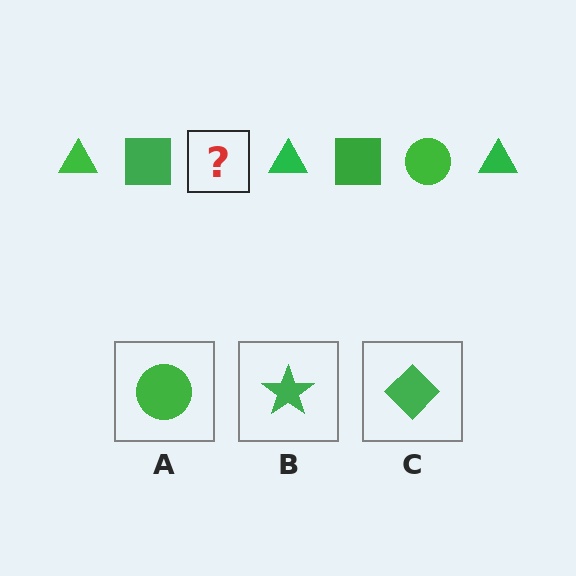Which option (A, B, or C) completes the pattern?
A.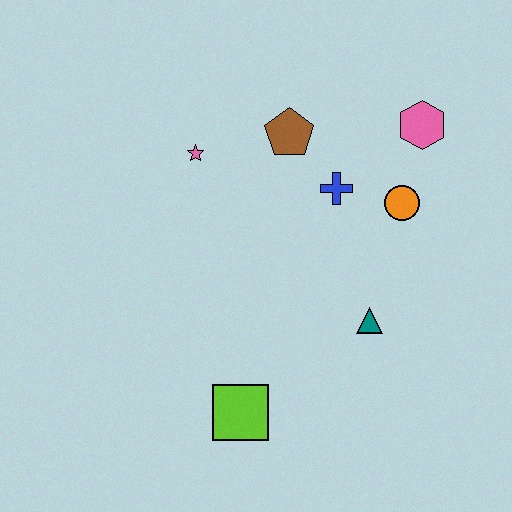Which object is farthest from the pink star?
The lime square is farthest from the pink star.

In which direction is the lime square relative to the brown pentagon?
The lime square is below the brown pentagon.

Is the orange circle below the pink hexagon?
Yes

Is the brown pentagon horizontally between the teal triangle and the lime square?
Yes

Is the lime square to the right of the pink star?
Yes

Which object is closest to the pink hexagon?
The orange circle is closest to the pink hexagon.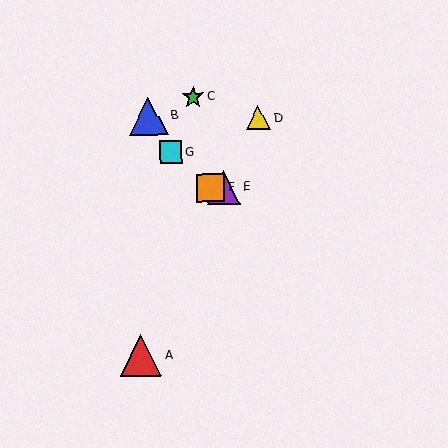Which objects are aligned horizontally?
Objects E, F are aligned horizontally.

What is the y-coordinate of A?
Object A is at y≈356.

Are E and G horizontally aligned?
No, E is at y≈187 and G is at y≈152.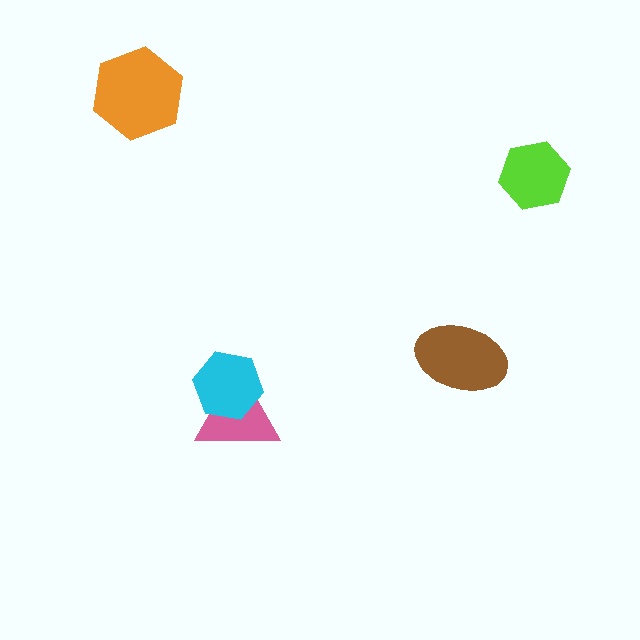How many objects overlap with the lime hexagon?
0 objects overlap with the lime hexagon.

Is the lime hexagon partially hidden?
No, no other shape covers it.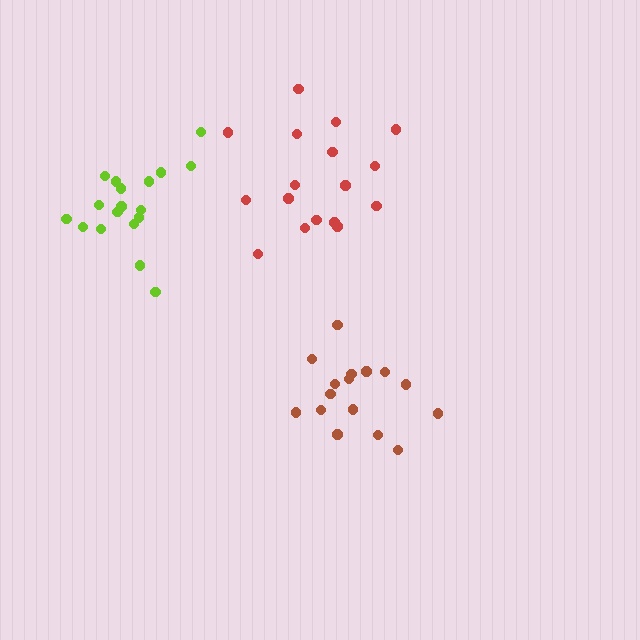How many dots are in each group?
Group 1: 17 dots, Group 2: 16 dots, Group 3: 19 dots (52 total).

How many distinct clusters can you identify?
There are 3 distinct clusters.